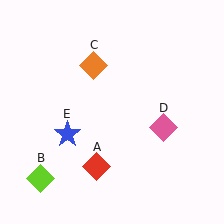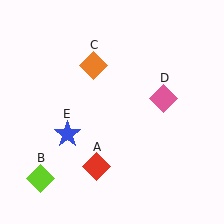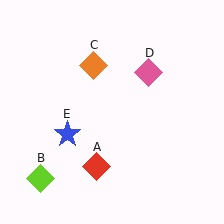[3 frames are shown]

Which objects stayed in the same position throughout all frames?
Red diamond (object A) and lime diamond (object B) and orange diamond (object C) and blue star (object E) remained stationary.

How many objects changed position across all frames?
1 object changed position: pink diamond (object D).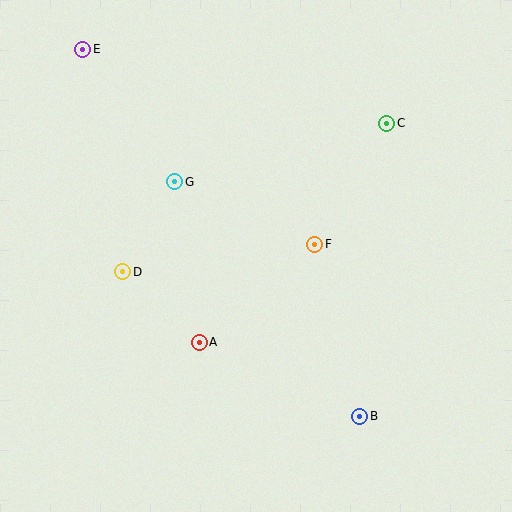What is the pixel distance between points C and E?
The distance between C and E is 313 pixels.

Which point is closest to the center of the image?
Point F at (315, 244) is closest to the center.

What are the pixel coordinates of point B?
Point B is at (360, 416).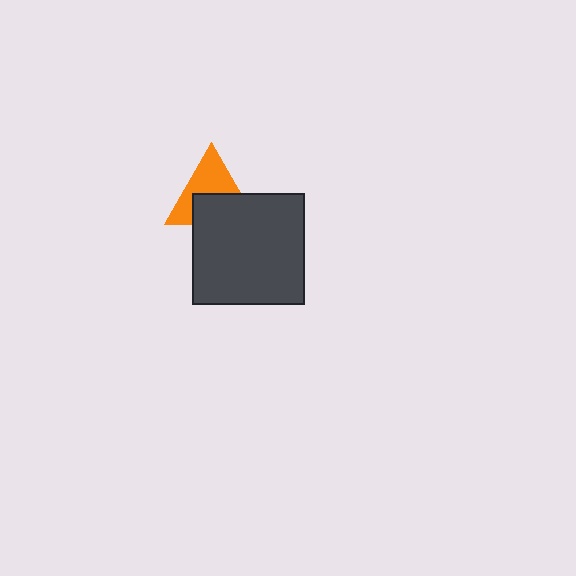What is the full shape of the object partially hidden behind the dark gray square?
The partially hidden object is an orange triangle.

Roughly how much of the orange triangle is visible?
About half of it is visible (roughly 53%).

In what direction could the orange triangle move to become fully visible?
The orange triangle could move up. That would shift it out from behind the dark gray square entirely.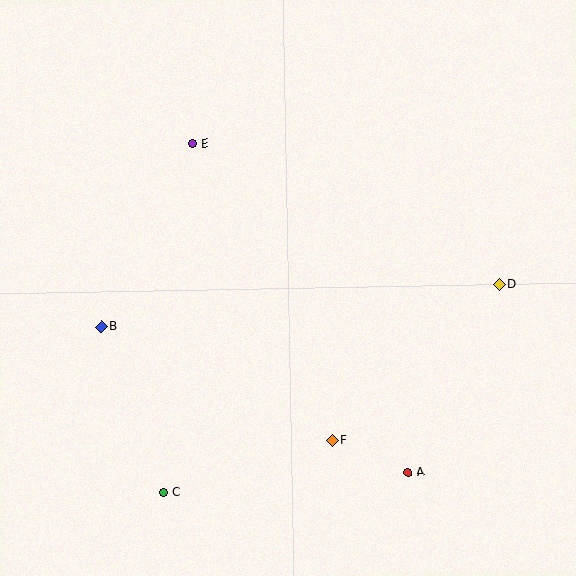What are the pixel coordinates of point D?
Point D is at (499, 284).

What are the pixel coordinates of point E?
Point E is at (193, 144).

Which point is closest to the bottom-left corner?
Point C is closest to the bottom-left corner.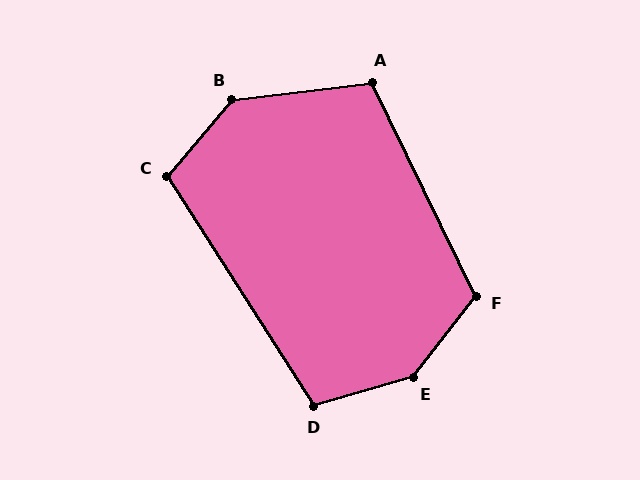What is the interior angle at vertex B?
Approximately 137 degrees (obtuse).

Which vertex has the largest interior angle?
E, at approximately 144 degrees.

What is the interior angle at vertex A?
Approximately 109 degrees (obtuse).